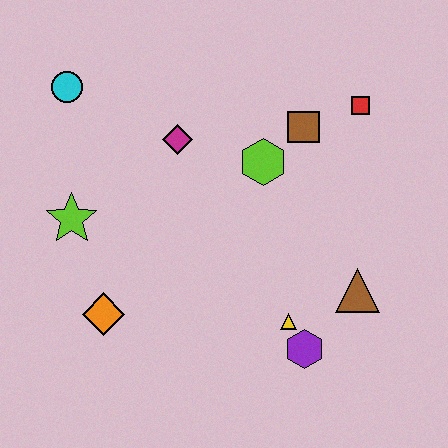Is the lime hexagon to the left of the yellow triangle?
Yes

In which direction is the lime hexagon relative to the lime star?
The lime hexagon is to the right of the lime star.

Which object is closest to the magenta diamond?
The lime hexagon is closest to the magenta diamond.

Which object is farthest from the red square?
The orange diamond is farthest from the red square.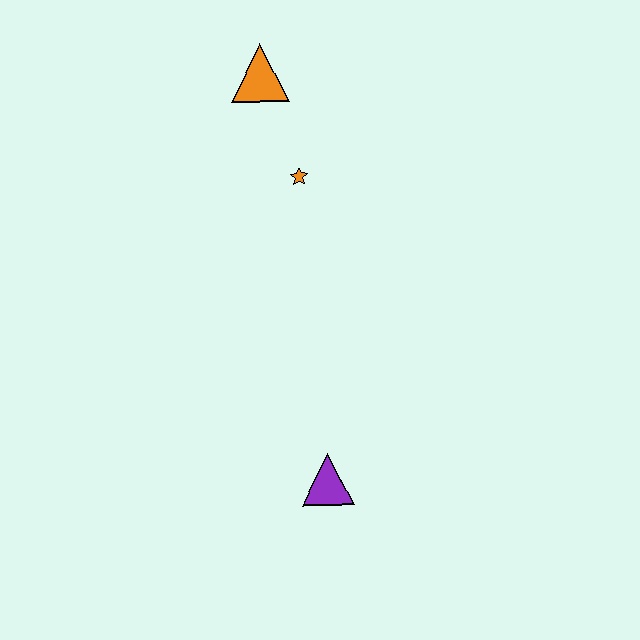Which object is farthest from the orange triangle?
The purple triangle is farthest from the orange triangle.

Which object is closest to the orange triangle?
The orange star is closest to the orange triangle.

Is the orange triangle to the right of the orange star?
No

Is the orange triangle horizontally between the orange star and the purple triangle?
No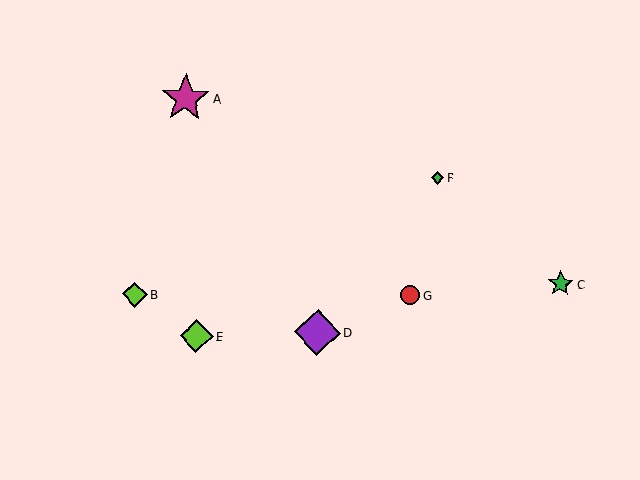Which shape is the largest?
The magenta star (labeled A) is the largest.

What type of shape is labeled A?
Shape A is a magenta star.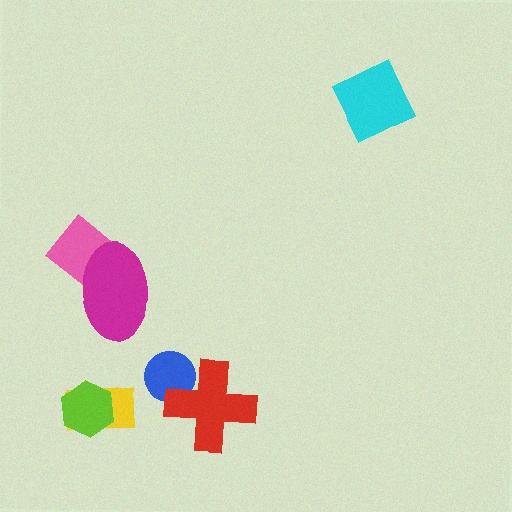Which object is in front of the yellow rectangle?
The lime hexagon is in front of the yellow rectangle.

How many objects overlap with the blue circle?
1 object overlaps with the blue circle.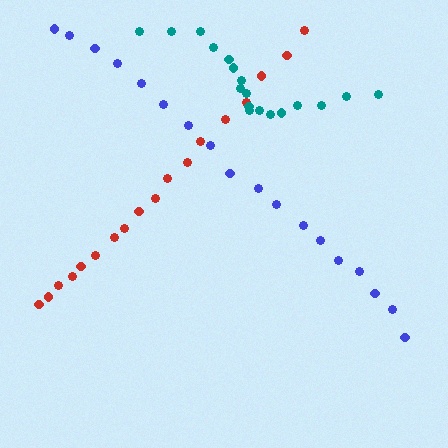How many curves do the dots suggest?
There are 3 distinct paths.